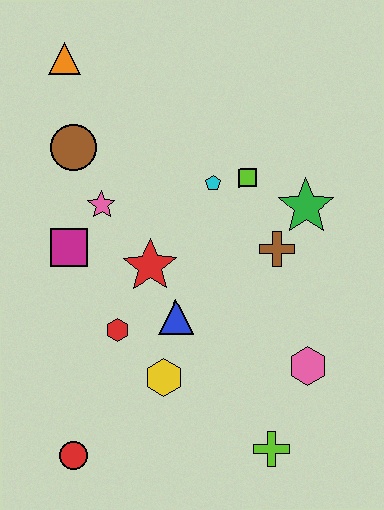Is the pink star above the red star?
Yes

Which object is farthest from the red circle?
The orange triangle is farthest from the red circle.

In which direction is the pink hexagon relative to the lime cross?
The pink hexagon is above the lime cross.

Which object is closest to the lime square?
The cyan pentagon is closest to the lime square.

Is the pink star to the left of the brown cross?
Yes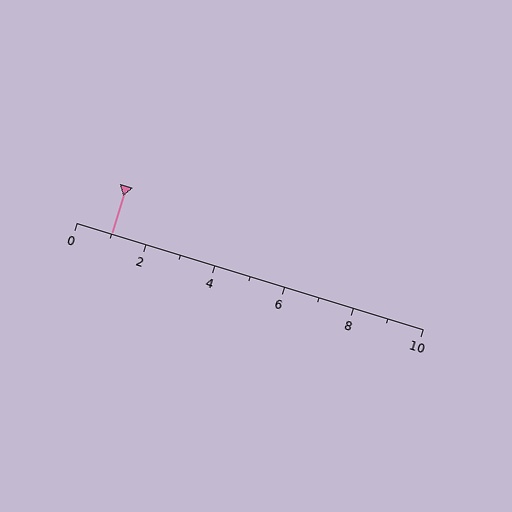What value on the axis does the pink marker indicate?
The marker indicates approximately 1.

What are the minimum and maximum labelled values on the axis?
The axis runs from 0 to 10.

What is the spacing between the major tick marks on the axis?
The major ticks are spaced 2 apart.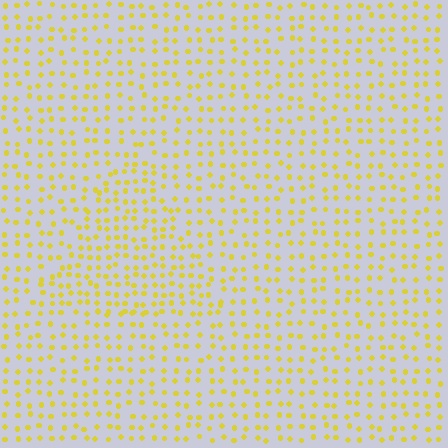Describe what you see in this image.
The image contains small yellow elements arranged at two different densities. A triangle-shaped region is visible where the elements are more densely packed than the surrounding area.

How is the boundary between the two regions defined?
The boundary is defined by a change in element density (approximately 1.5x ratio). All elements are the same color, size, and shape.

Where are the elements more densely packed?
The elements are more densely packed inside the triangle boundary.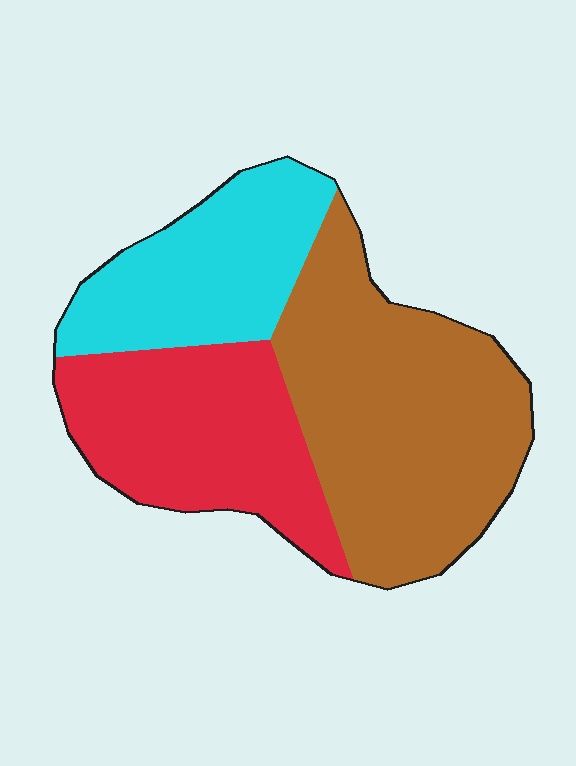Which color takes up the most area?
Brown, at roughly 45%.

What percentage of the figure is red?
Red covers around 30% of the figure.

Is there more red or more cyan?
Red.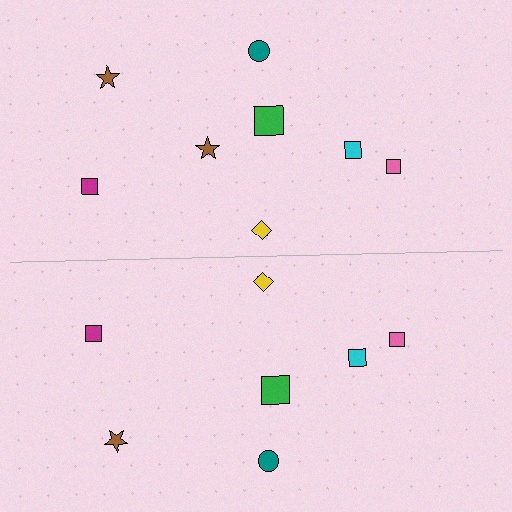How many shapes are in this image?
There are 15 shapes in this image.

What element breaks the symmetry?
A brown star is missing from the bottom side.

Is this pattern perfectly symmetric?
No, the pattern is not perfectly symmetric. A brown star is missing from the bottom side.